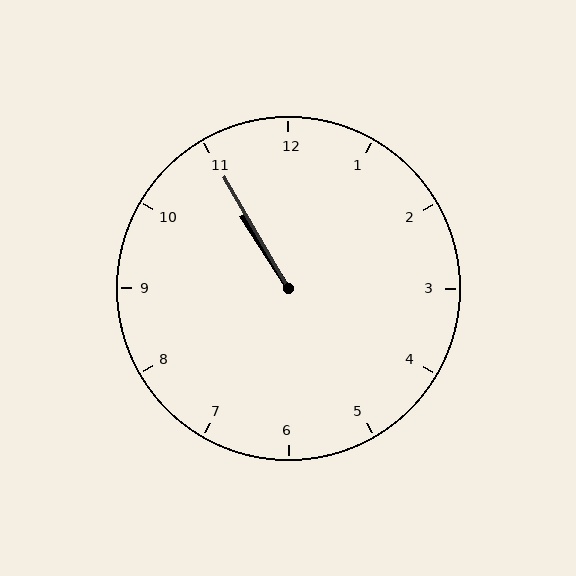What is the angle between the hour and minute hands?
Approximately 2 degrees.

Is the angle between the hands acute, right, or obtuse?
It is acute.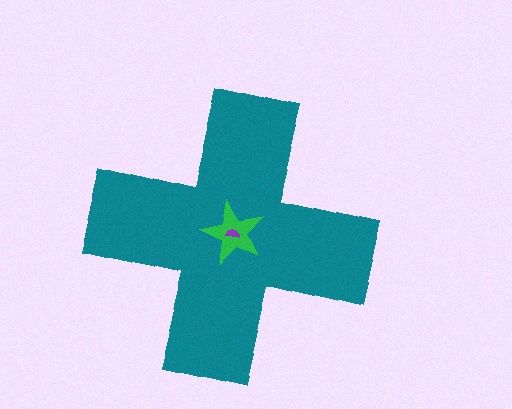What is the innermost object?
The purple semicircle.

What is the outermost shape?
The teal cross.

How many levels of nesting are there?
3.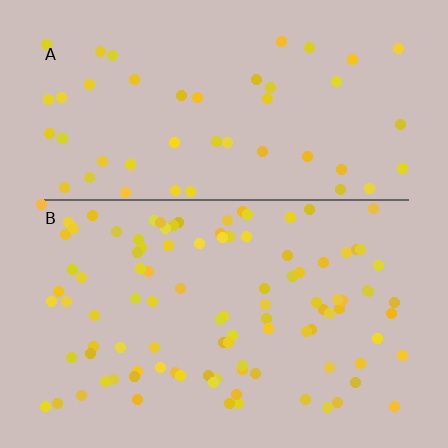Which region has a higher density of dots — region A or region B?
B (the bottom).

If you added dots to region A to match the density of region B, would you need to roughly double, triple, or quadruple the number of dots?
Approximately double.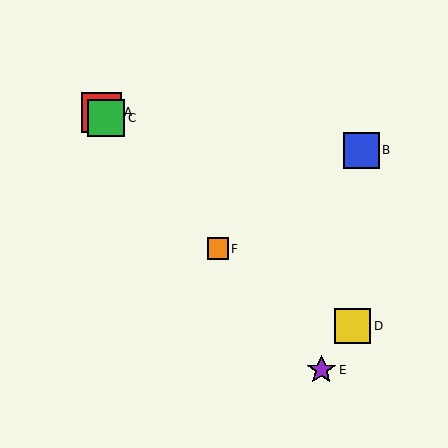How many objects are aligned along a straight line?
4 objects (A, C, E, F) are aligned along a straight line.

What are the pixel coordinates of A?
Object A is at (101, 112).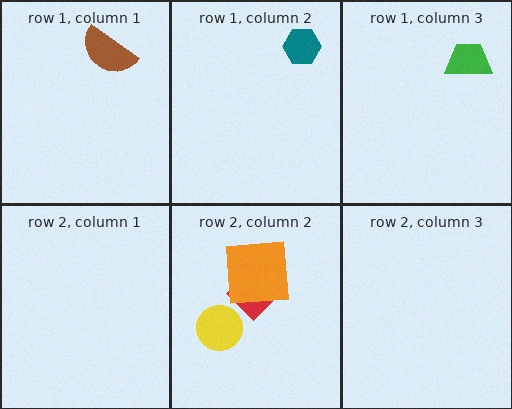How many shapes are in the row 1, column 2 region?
1.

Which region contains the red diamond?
The row 2, column 2 region.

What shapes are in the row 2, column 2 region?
The yellow circle, the red diamond, the orange square.